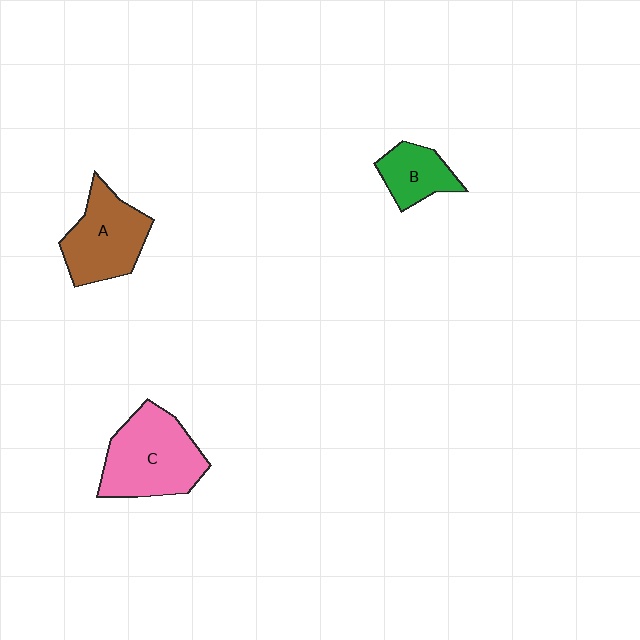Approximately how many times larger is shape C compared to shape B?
Approximately 2.0 times.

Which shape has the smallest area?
Shape B (green).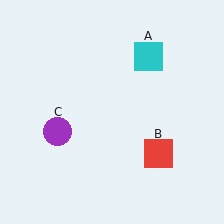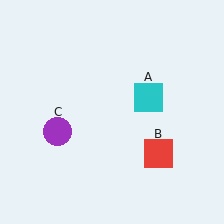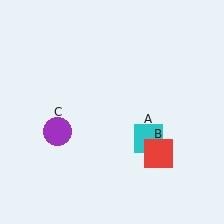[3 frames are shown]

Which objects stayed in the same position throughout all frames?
Red square (object B) and purple circle (object C) remained stationary.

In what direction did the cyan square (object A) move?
The cyan square (object A) moved down.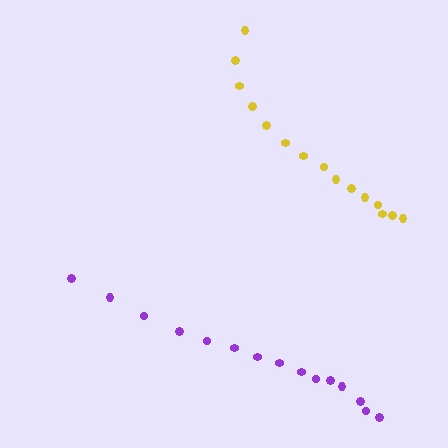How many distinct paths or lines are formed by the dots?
There are 2 distinct paths.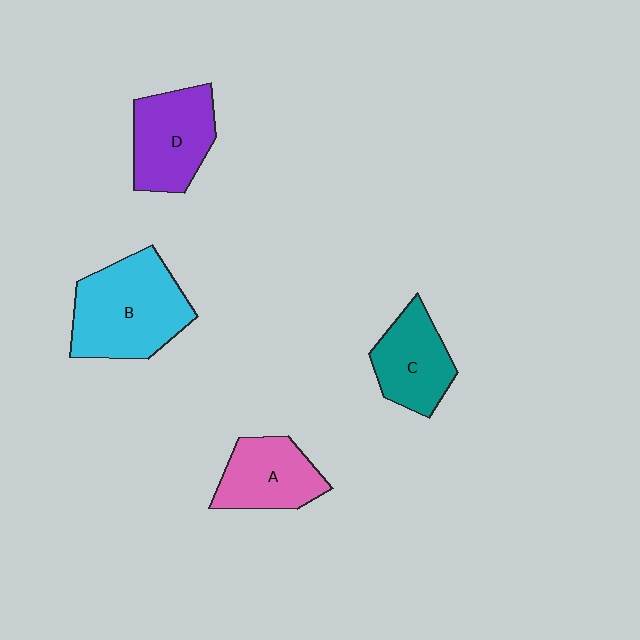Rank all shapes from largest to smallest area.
From largest to smallest: B (cyan), D (purple), A (pink), C (teal).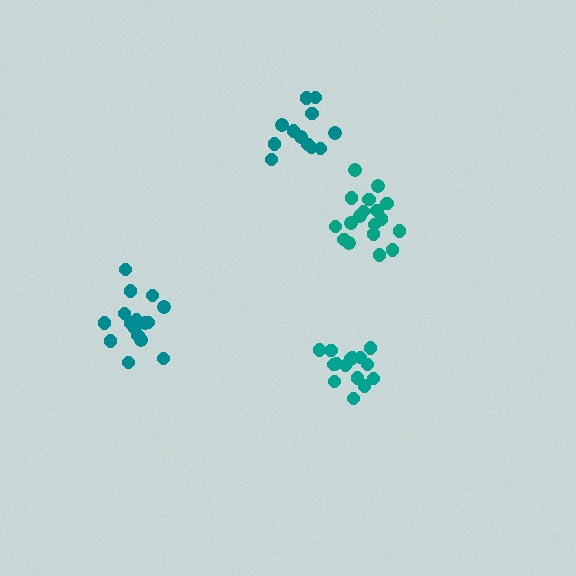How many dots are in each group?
Group 1: 16 dots, Group 2: 12 dots, Group 3: 15 dots, Group 4: 18 dots (61 total).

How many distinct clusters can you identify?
There are 4 distinct clusters.